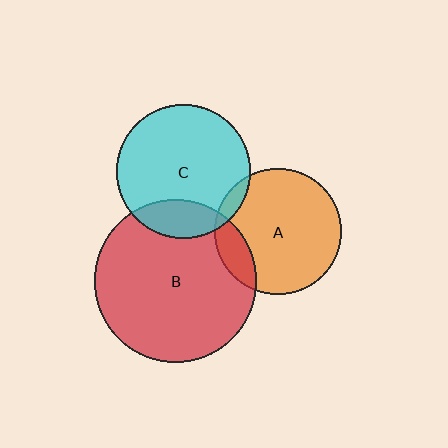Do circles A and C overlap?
Yes.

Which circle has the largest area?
Circle B (red).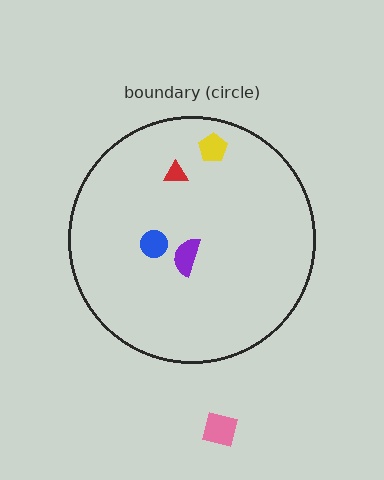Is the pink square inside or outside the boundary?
Outside.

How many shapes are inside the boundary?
4 inside, 1 outside.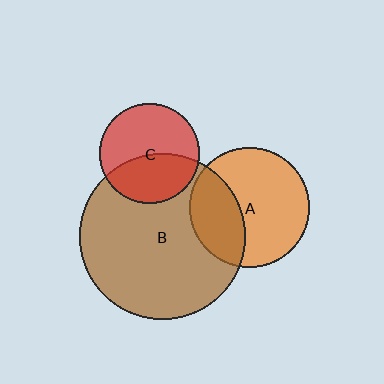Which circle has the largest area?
Circle B (brown).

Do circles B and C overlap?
Yes.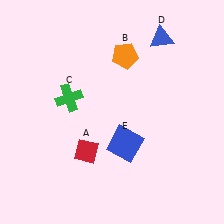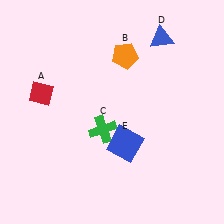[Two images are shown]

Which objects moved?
The objects that moved are: the red diamond (A), the green cross (C).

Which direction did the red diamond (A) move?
The red diamond (A) moved up.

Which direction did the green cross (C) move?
The green cross (C) moved right.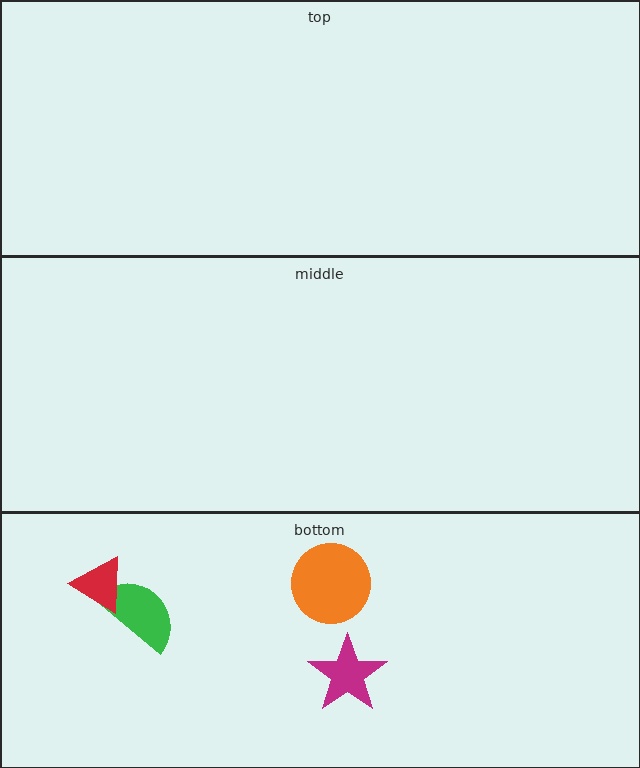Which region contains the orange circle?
The bottom region.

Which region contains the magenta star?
The bottom region.